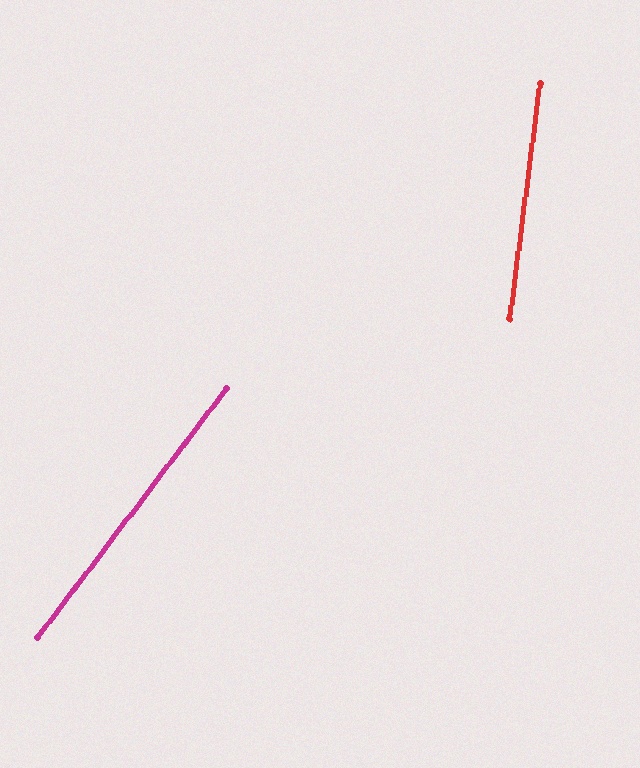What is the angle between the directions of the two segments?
Approximately 30 degrees.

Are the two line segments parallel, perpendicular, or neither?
Neither parallel nor perpendicular — they differ by about 30°.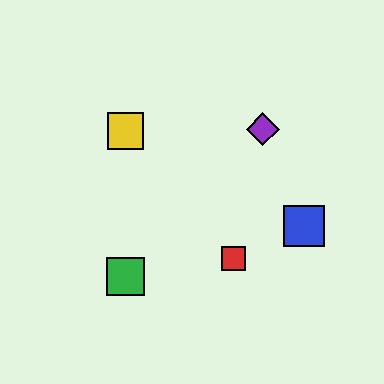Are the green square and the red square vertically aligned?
No, the green square is at x≈125 and the red square is at x≈234.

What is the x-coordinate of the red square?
The red square is at x≈234.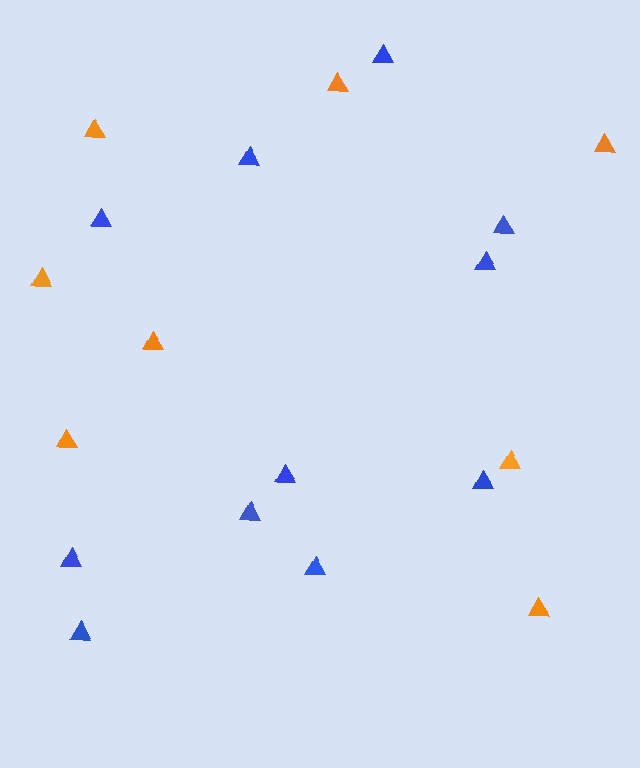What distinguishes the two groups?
There are 2 groups: one group of blue triangles (11) and one group of orange triangles (8).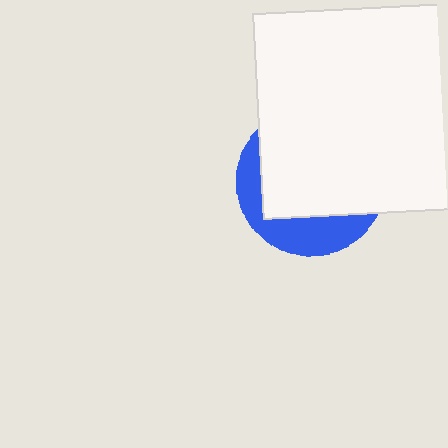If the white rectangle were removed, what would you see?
You would see the complete blue circle.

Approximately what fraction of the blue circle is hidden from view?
Roughly 69% of the blue circle is hidden behind the white rectangle.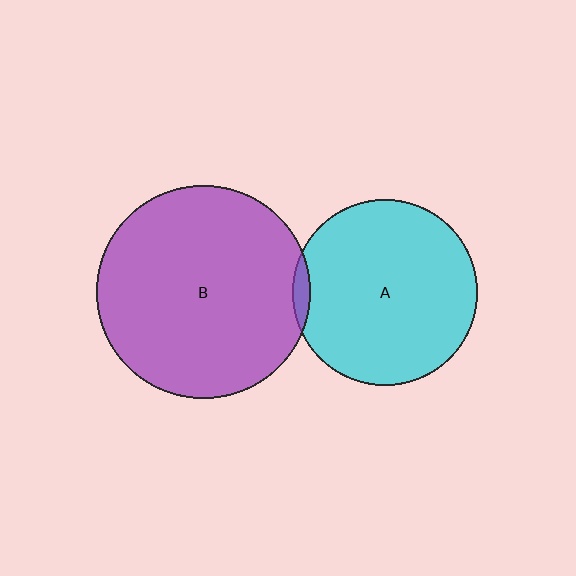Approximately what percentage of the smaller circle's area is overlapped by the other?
Approximately 5%.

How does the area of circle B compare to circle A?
Approximately 1.3 times.